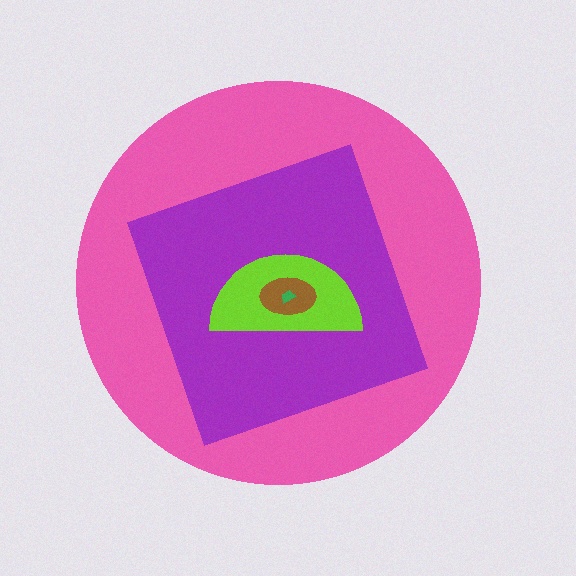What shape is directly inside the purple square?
The lime semicircle.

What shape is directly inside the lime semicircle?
The brown ellipse.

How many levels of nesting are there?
5.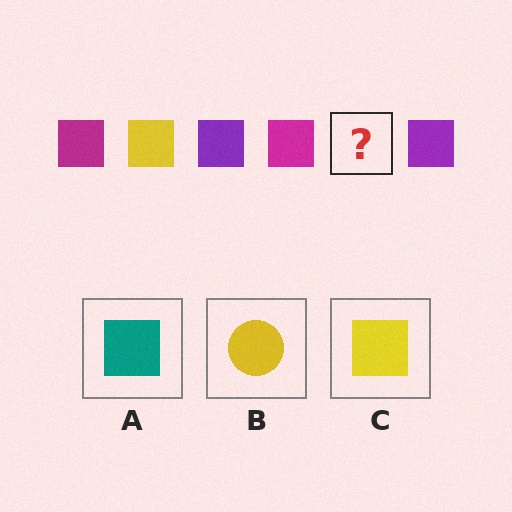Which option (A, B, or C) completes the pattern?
C.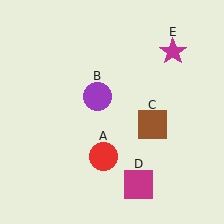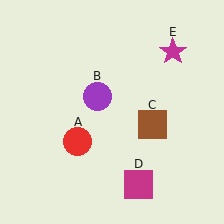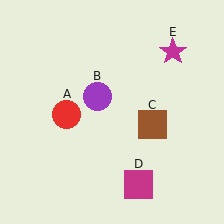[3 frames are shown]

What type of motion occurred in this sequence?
The red circle (object A) rotated clockwise around the center of the scene.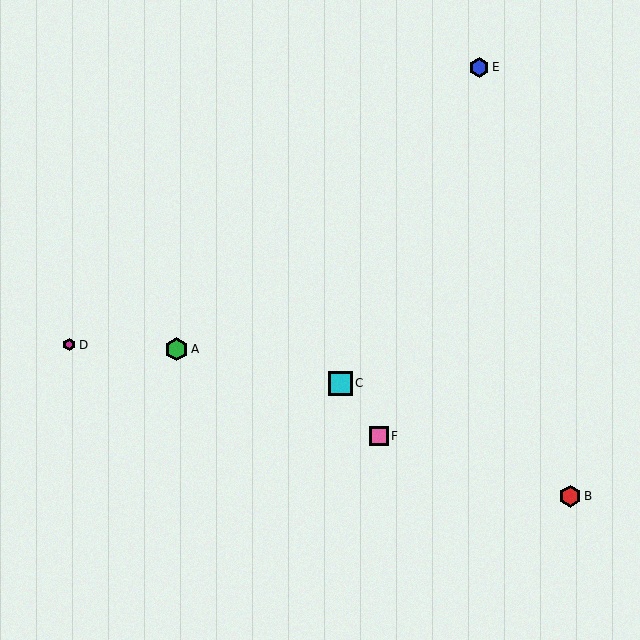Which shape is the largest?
The cyan square (labeled C) is the largest.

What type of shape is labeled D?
Shape D is a magenta hexagon.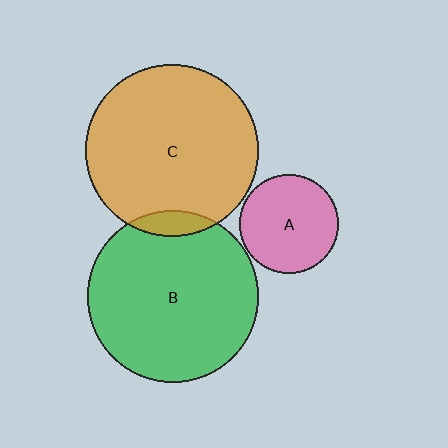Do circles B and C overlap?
Yes.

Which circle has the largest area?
Circle C (orange).